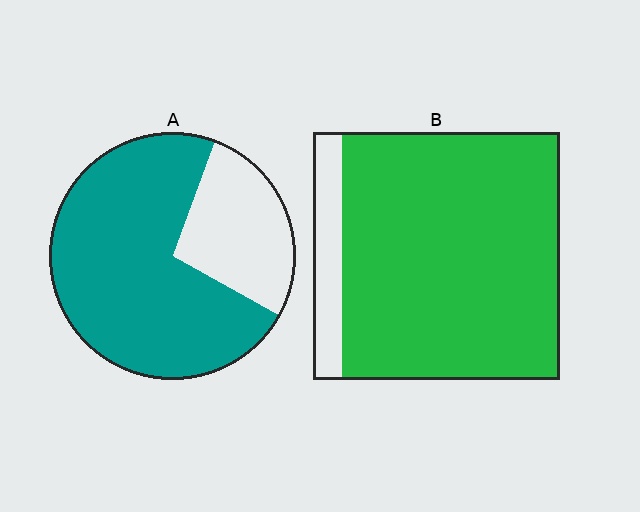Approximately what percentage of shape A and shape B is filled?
A is approximately 75% and B is approximately 90%.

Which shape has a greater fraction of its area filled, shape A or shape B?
Shape B.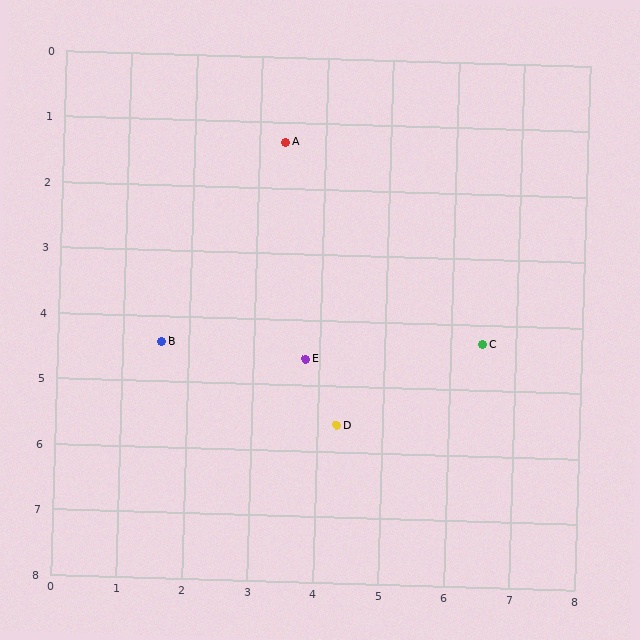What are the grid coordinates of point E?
Point E is at approximately (3.8, 4.6).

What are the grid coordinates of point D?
Point D is at approximately (4.3, 5.6).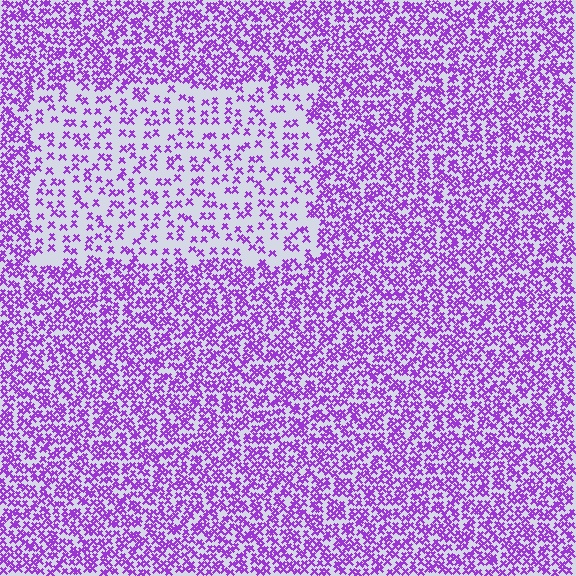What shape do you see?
I see a rectangle.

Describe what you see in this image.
The image contains small purple elements arranged at two different densities. A rectangle-shaped region is visible where the elements are less densely packed than the surrounding area.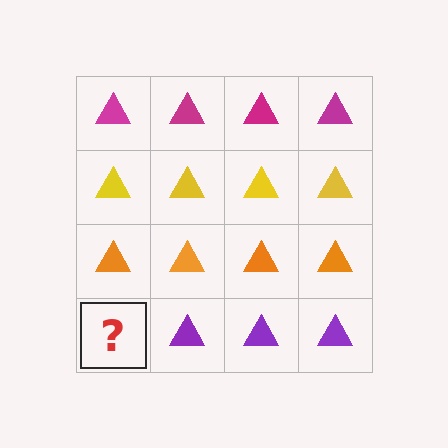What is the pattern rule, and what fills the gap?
The rule is that each row has a consistent color. The gap should be filled with a purple triangle.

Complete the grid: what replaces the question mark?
The question mark should be replaced with a purple triangle.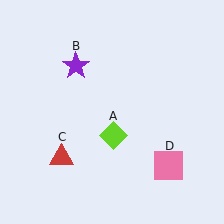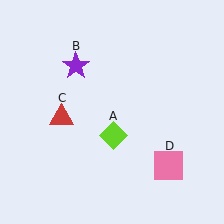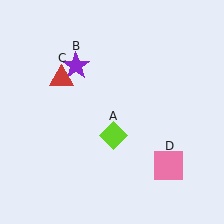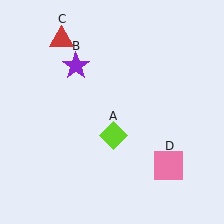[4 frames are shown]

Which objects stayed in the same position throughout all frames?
Lime diamond (object A) and purple star (object B) and pink square (object D) remained stationary.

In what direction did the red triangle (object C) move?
The red triangle (object C) moved up.